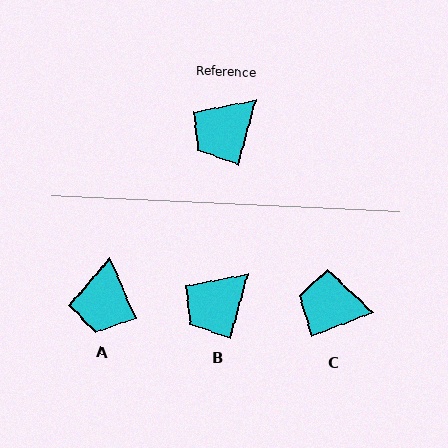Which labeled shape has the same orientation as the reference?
B.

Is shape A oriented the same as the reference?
No, it is off by about 39 degrees.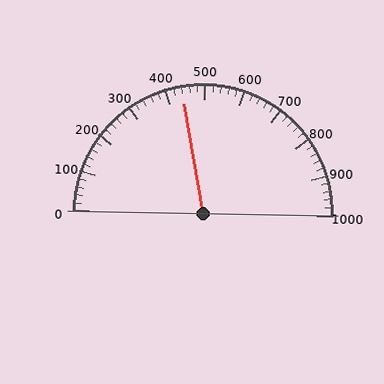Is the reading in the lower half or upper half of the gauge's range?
The reading is in the lower half of the range (0 to 1000).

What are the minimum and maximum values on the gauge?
The gauge ranges from 0 to 1000.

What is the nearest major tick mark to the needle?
The nearest major tick mark is 400.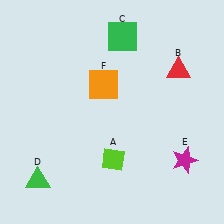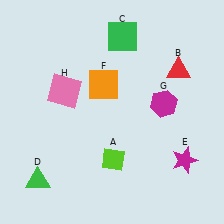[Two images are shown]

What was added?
A magenta hexagon (G), a pink square (H) were added in Image 2.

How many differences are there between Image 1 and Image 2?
There are 2 differences between the two images.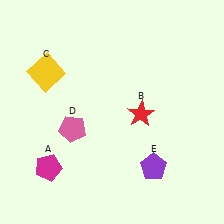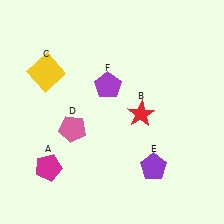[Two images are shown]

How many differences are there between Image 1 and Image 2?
There is 1 difference between the two images.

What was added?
A purple pentagon (F) was added in Image 2.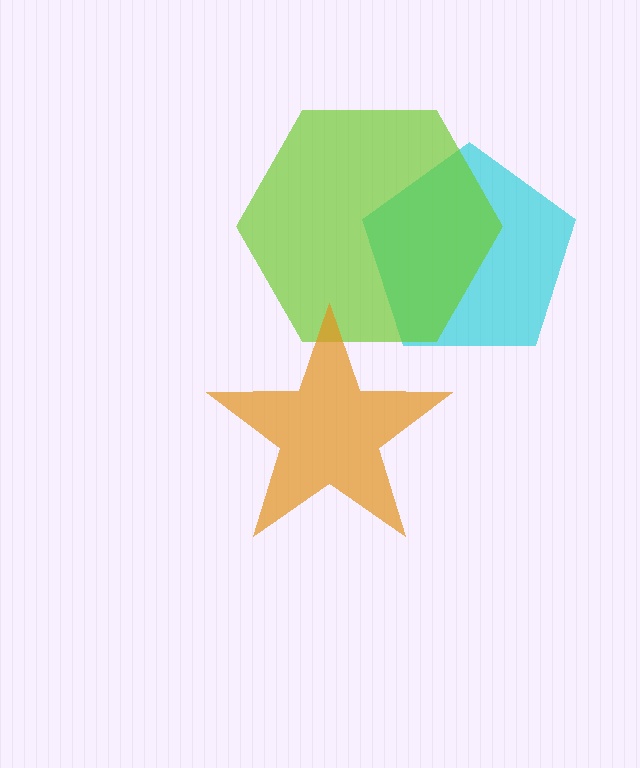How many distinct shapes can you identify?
There are 3 distinct shapes: a cyan pentagon, a lime hexagon, an orange star.